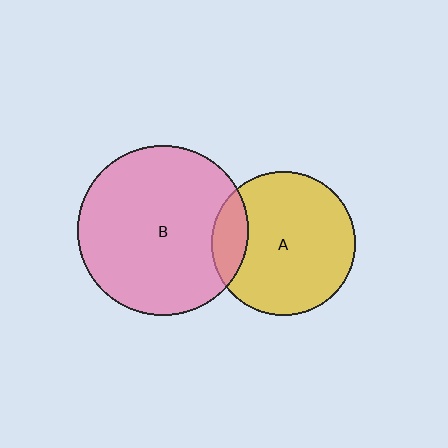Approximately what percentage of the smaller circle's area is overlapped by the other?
Approximately 15%.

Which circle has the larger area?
Circle B (pink).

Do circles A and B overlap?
Yes.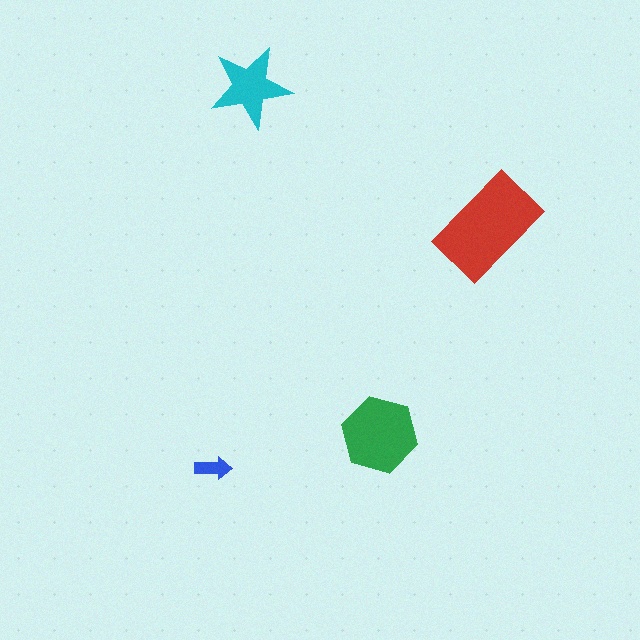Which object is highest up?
The cyan star is topmost.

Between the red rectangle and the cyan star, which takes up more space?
The red rectangle.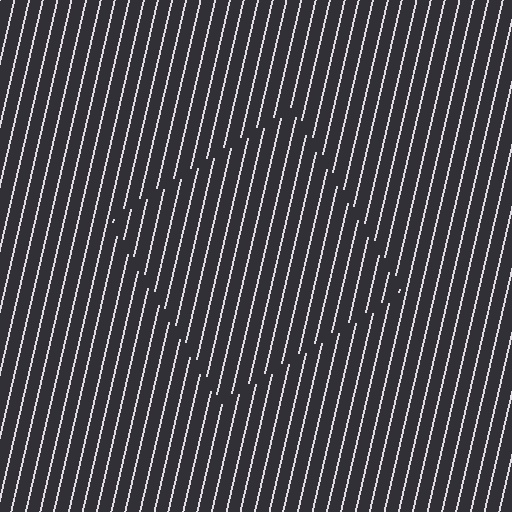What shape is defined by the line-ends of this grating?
An illusory square. The interior of the shape contains the same grating, shifted by half a period — the contour is defined by the phase discontinuity where line-ends from the inner and outer gratings abut.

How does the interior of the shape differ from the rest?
The interior of the shape contains the same grating, shifted by half a period — the contour is defined by the phase discontinuity where line-ends from the inner and outer gratings abut.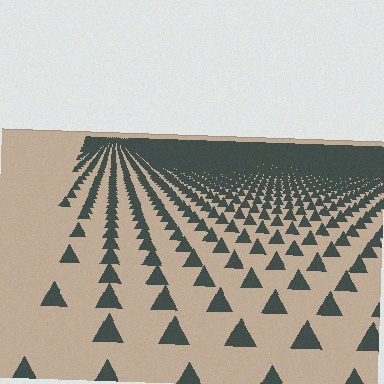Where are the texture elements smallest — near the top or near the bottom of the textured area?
Near the top.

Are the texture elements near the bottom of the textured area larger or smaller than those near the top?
Larger. Near the bottom, elements are closer to the viewer and appear at a bigger on-screen size.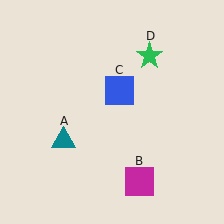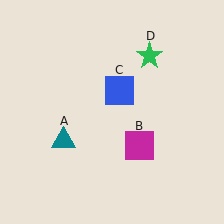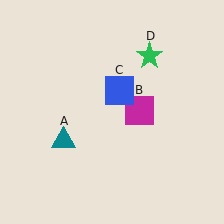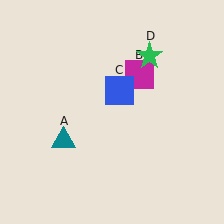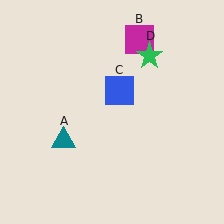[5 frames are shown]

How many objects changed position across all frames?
1 object changed position: magenta square (object B).